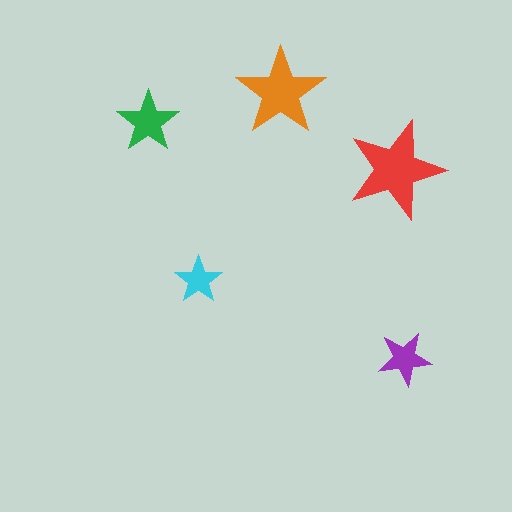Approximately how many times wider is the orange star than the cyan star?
About 2 times wider.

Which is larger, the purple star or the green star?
The green one.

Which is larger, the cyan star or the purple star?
The purple one.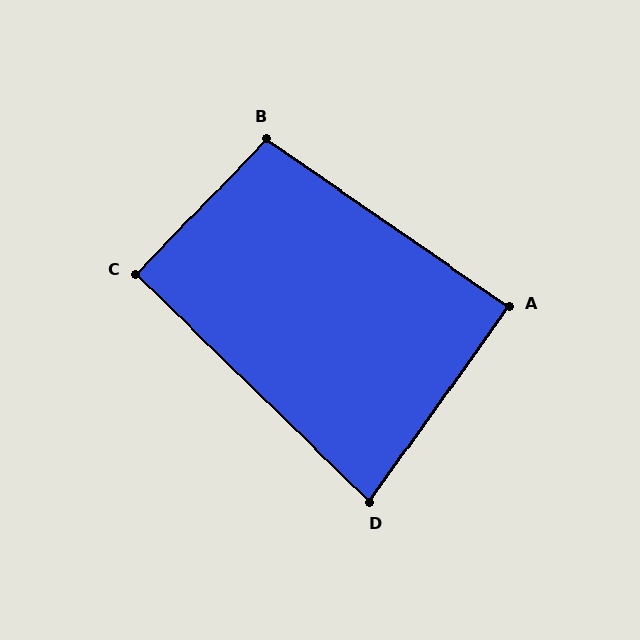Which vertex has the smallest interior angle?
D, at approximately 81 degrees.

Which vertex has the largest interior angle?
B, at approximately 99 degrees.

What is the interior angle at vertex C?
Approximately 91 degrees (approximately right).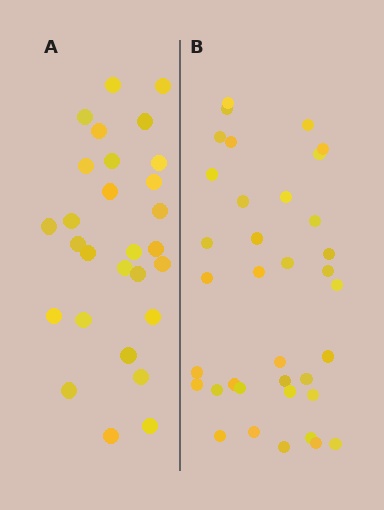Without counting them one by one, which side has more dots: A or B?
Region B (the right region) has more dots.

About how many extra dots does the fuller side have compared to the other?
Region B has roughly 8 or so more dots than region A.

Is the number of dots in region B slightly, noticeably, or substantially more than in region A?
Region B has noticeably more, but not dramatically so. The ratio is roughly 1.3 to 1.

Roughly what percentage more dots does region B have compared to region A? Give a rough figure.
About 30% more.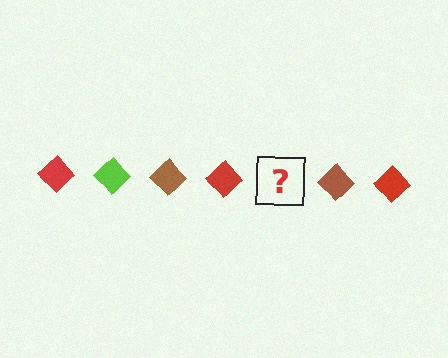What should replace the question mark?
The question mark should be replaced with a lime diamond.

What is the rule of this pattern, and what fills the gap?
The rule is that the pattern cycles through red, lime, brown diamonds. The gap should be filled with a lime diamond.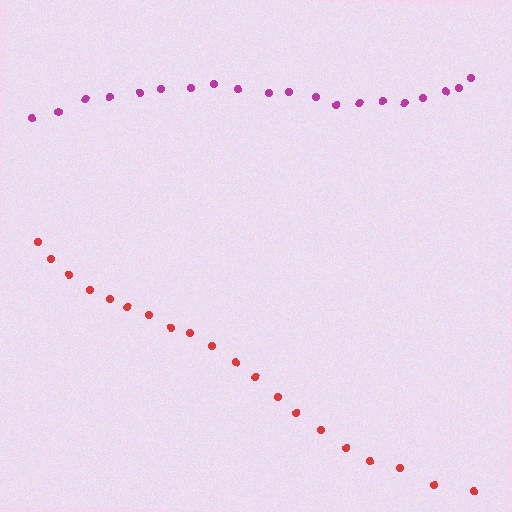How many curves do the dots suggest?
There are 2 distinct paths.